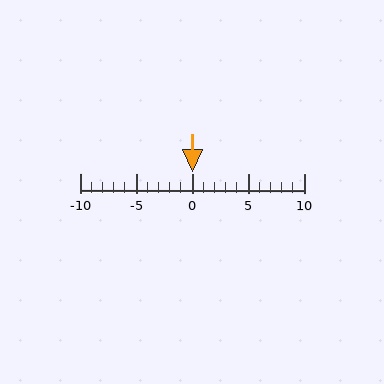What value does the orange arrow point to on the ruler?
The orange arrow points to approximately 0.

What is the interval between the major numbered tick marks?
The major tick marks are spaced 5 units apart.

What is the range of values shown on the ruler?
The ruler shows values from -10 to 10.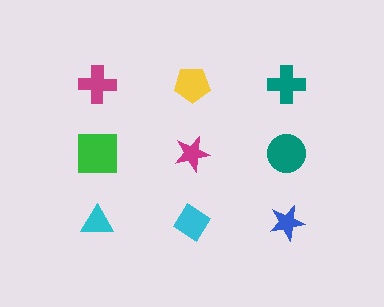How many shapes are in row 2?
3 shapes.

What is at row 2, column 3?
A teal circle.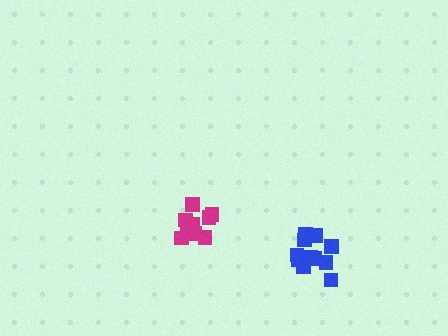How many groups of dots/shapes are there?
There are 2 groups.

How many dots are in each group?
Group 1: 11 dots, Group 2: 11 dots (22 total).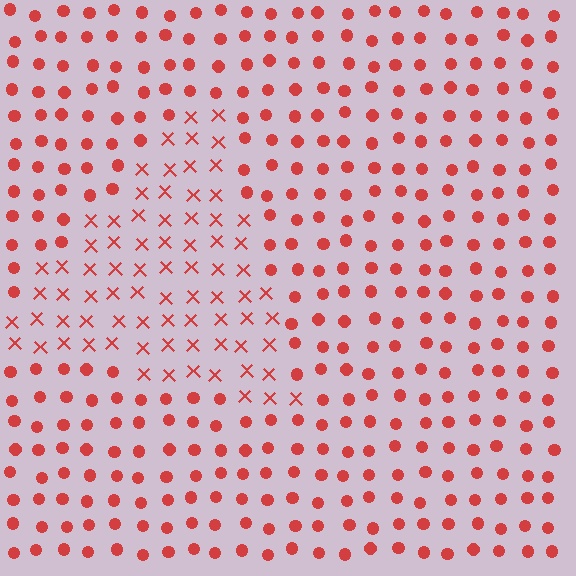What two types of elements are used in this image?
The image uses X marks inside the triangle region and circles outside it.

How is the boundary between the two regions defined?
The boundary is defined by a change in element shape: X marks inside vs. circles outside. All elements share the same color and spacing.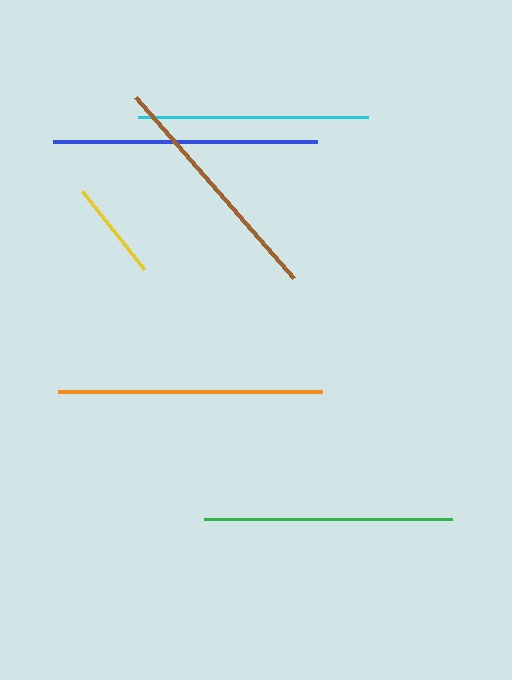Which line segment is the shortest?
The yellow line is the shortest at approximately 100 pixels.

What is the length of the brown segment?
The brown segment is approximately 240 pixels long.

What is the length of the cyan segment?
The cyan segment is approximately 230 pixels long.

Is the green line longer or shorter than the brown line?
The green line is longer than the brown line.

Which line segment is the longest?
The orange line is the longest at approximately 265 pixels.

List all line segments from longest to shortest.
From longest to shortest: orange, blue, green, brown, cyan, yellow.